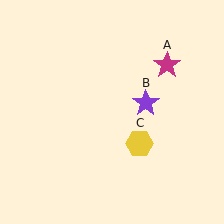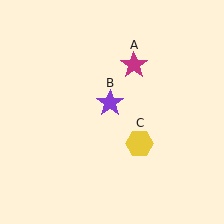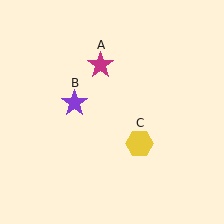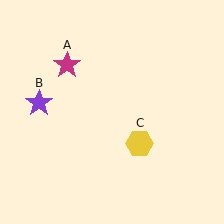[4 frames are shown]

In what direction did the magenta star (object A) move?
The magenta star (object A) moved left.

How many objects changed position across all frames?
2 objects changed position: magenta star (object A), purple star (object B).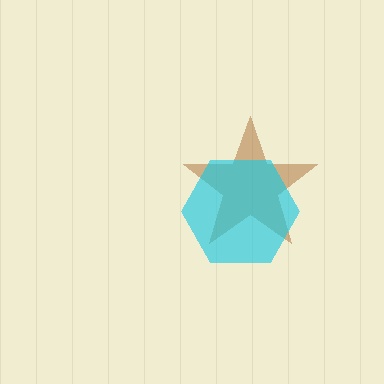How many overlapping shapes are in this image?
There are 2 overlapping shapes in the image.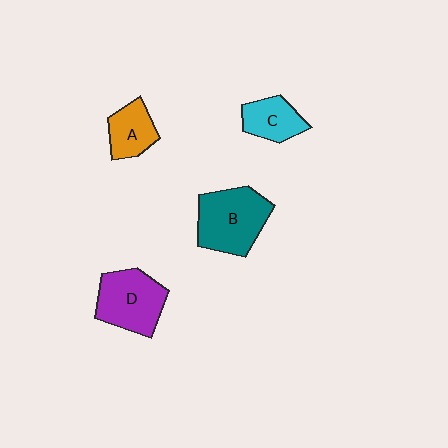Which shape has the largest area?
Shape B (teal).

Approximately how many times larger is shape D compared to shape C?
Approximately 1.6 times.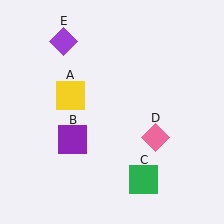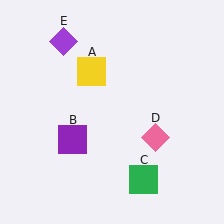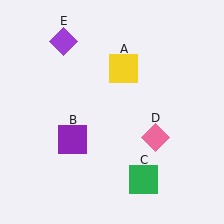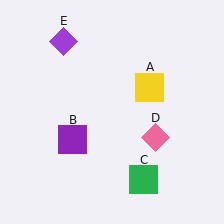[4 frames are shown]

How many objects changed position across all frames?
1 object changed position: yellow square (object A).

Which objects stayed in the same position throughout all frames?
Purple square (object B) and green square (object C) and pink diamond (object D) and purple diamond (object E) remained stationary.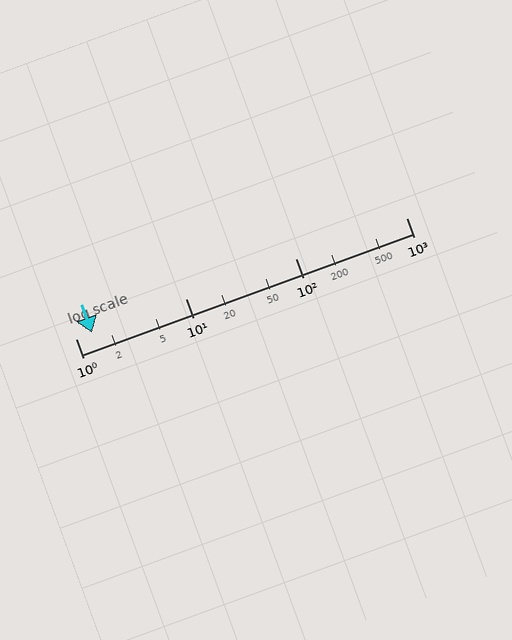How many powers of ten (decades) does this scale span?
The scale spans 3 decades, from 1 to 1000.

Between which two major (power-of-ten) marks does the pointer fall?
The pointer is between 1 and 10.